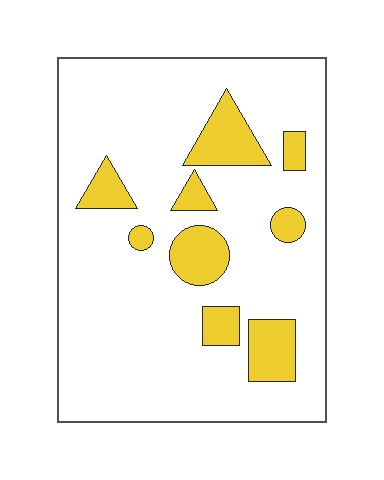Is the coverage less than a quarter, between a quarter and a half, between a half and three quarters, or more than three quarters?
Less than a quarter.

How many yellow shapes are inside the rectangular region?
9.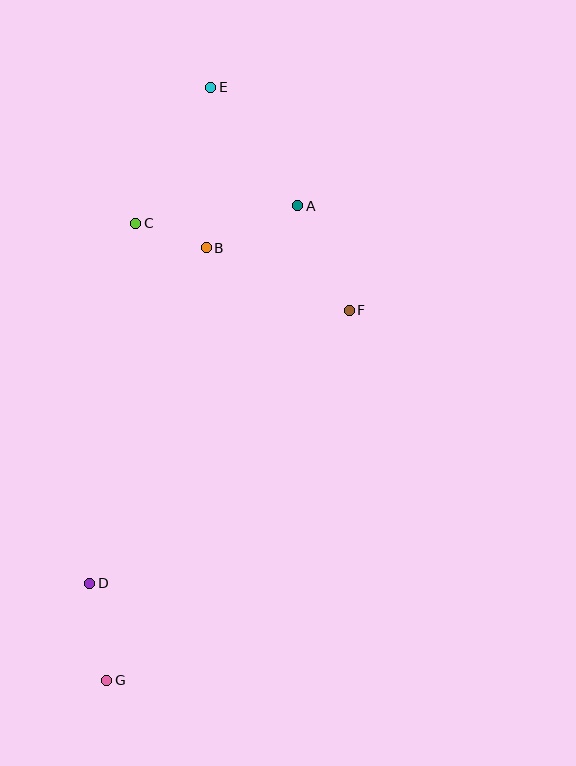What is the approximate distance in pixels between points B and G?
The distance between B and G is approximately 443 pixels.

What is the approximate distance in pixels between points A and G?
The distance between A and G is approximately 511 pixels.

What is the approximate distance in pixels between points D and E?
The distance between D and E is approximately 510 pixels.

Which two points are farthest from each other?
Points E and G are farthest from each other.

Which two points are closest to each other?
Points B and C are closest to each other.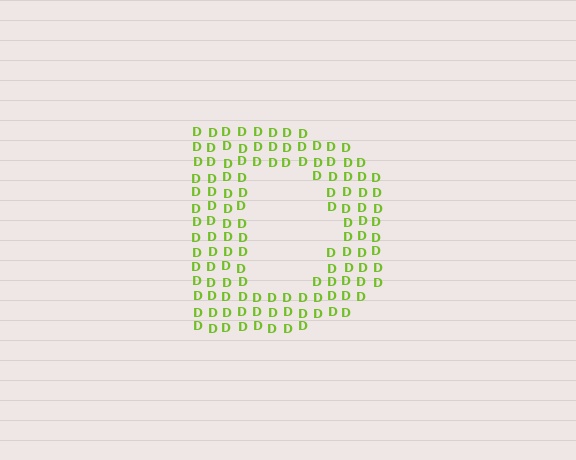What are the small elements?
The small elements are letter D's.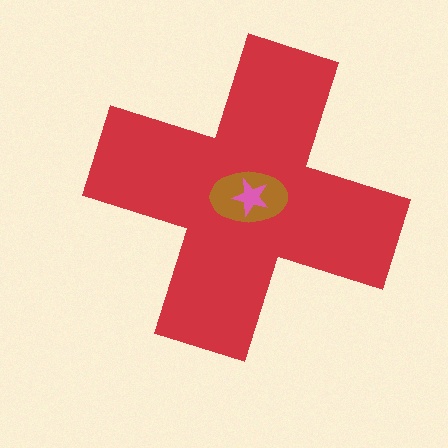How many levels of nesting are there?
3.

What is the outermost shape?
The red cross.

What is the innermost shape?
The pink star.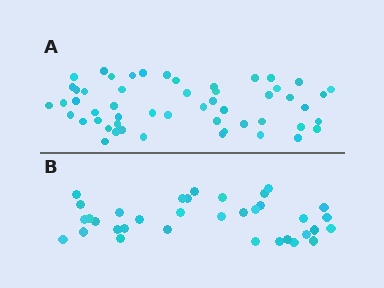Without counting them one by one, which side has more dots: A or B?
Region A (the top region) has more dots.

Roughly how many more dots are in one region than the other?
Region A has approximately 20 more dots than region B.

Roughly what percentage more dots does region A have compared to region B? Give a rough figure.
About 50% more.